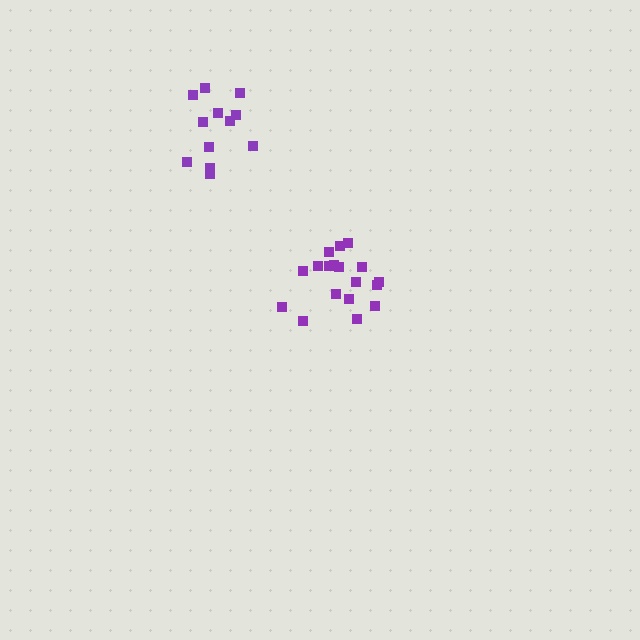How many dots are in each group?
Group 1: 18 dots, Group 2: 12 dots (30 total).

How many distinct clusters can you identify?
There are 2 distinct clusters.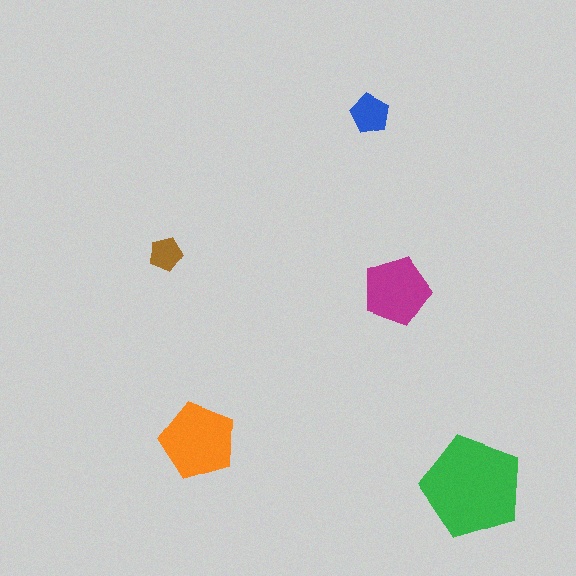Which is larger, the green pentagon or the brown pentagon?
The green one.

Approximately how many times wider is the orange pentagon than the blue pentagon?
About 2 times wider.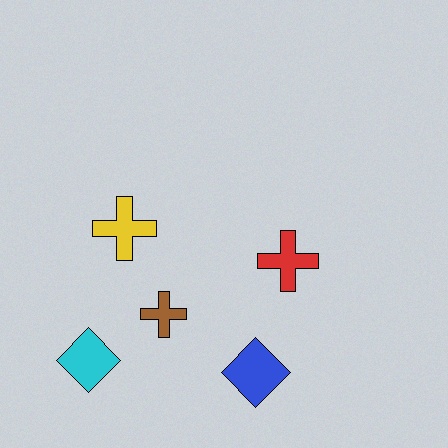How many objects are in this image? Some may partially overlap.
There are 5 objects.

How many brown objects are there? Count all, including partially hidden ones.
There is 1 brown object.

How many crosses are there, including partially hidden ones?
There are 3 crosses.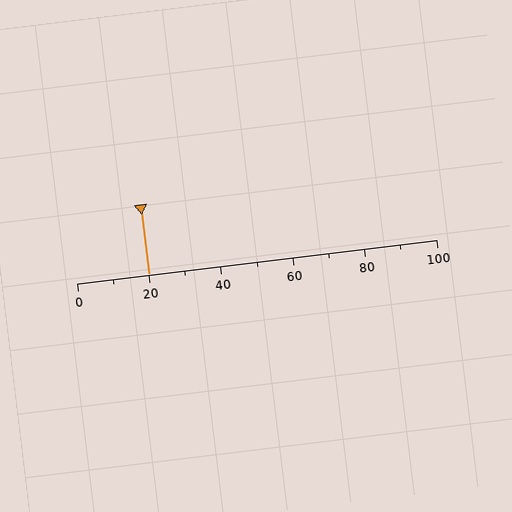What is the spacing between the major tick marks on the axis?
The major ticks are spaced 20 apart.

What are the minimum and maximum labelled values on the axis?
The axis runs from 0 to 100.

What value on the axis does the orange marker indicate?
The marker indicates approximately 20.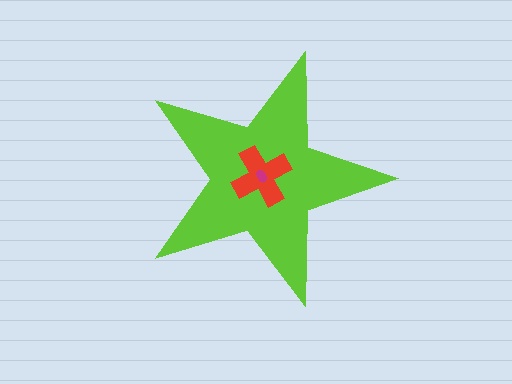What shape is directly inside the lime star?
The red cross.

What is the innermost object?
The magenta ellipse.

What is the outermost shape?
The lime star.